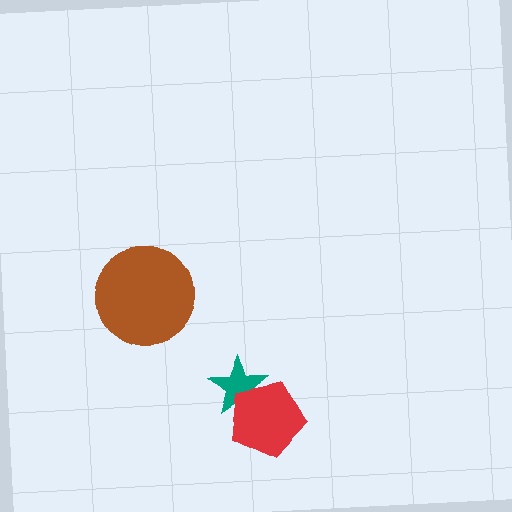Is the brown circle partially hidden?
No, no other shape covers it.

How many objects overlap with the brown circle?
0 objects overlap with the brown circle.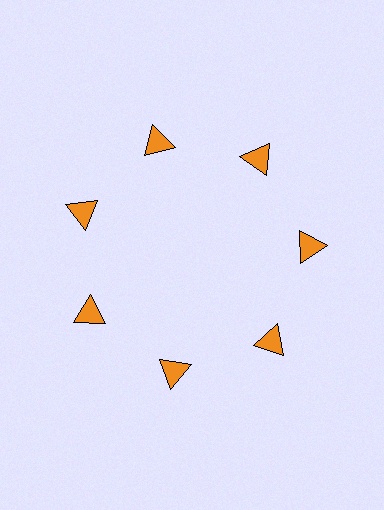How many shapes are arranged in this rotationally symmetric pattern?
There are 7 shapes, arranged in 7 groups of 1.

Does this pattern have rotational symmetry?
Yes, this pattern has 7-fold rotational symmetry. It looks the same after rotating 51 degrees around the center.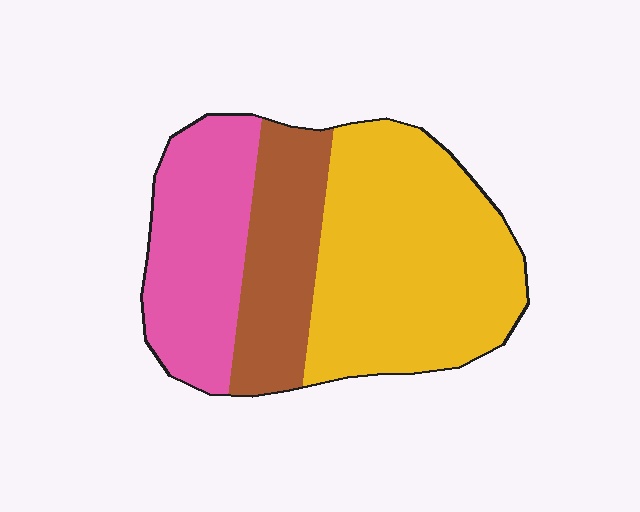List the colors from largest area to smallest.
From largest to smallest: yellow, pink, brown.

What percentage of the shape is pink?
Pink takes up about one quarter (1/4) of the shape.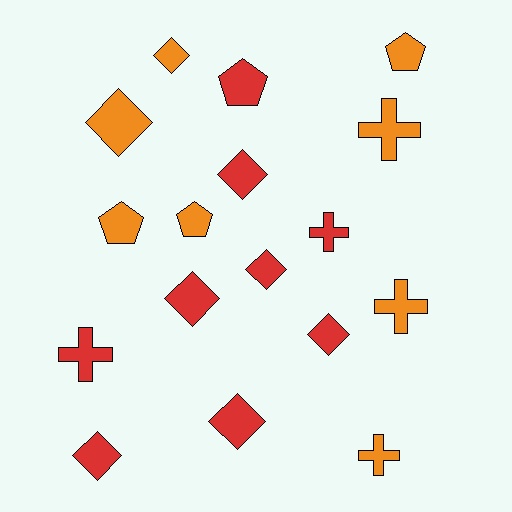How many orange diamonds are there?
There are 2 orange diamonds.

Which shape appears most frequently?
Diamond, with 8 objects.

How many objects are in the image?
There are 17 objects.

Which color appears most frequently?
Red, with 9 objects.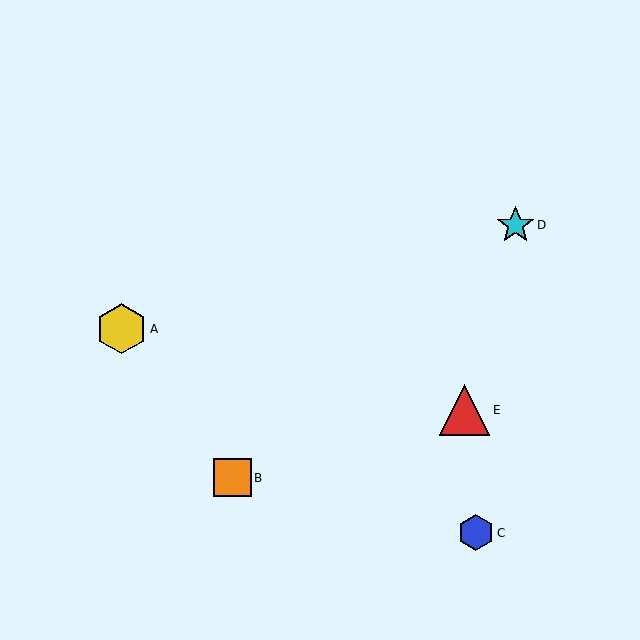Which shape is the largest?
The yellow hexagon (labeled A) is the largest.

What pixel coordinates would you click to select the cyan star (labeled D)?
Click at (515, 225) to select the cyan star D.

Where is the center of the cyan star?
The center of the cyan star is at (515, 225).